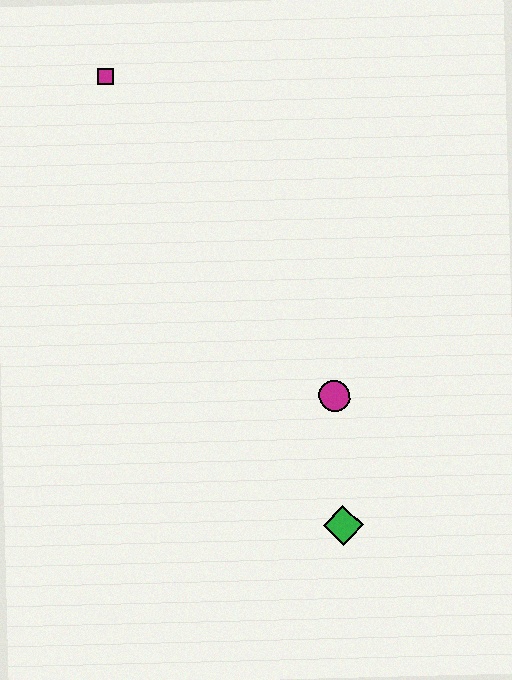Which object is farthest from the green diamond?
The magenta square is farthest from the green diamond.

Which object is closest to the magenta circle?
The green diamond is closest to the magenta circle.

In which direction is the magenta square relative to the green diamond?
The magenta square is above the green diamond.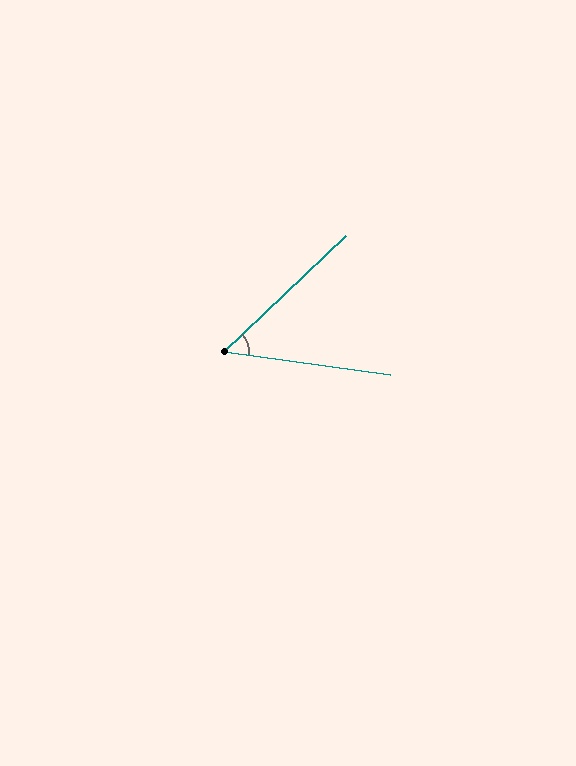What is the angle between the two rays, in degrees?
Approximately 51 degrees.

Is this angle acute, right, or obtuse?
It is acute.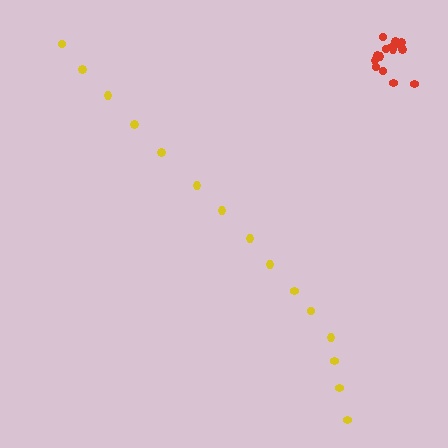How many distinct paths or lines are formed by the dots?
There are 2 distinct paths.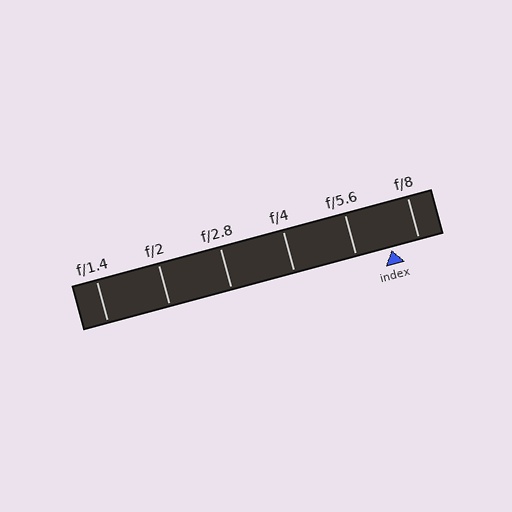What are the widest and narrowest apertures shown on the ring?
The widest aperture shown is f/1.4 and the narrowest is f/8.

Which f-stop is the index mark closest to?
The index mark is closest to f/8.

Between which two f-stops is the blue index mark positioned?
The index mark is between f/5.6 and f/8.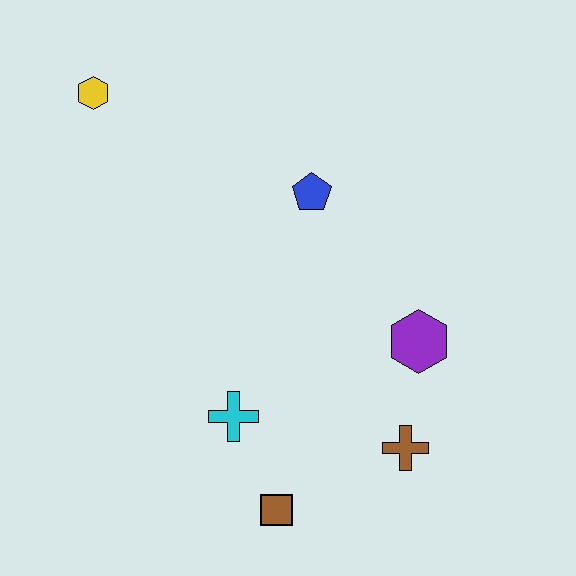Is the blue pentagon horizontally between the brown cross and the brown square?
Yes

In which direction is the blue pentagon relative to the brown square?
The blue pentagon is above the brown square.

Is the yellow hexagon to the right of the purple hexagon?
No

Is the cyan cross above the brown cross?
Yes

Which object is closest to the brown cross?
The purple hexagon is closest to the brown cross.